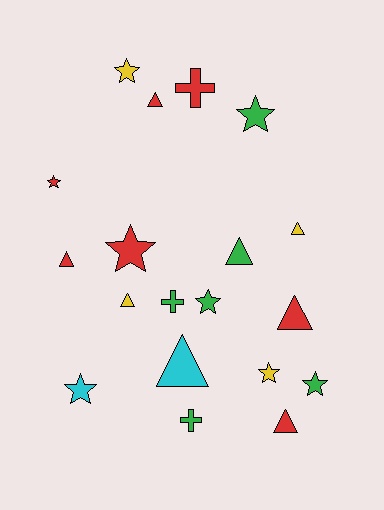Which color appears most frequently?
Red, with 7 objects.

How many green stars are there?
There are 3 green stars.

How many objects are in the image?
There are 19 objects.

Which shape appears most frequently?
Triangle, with 8 objects.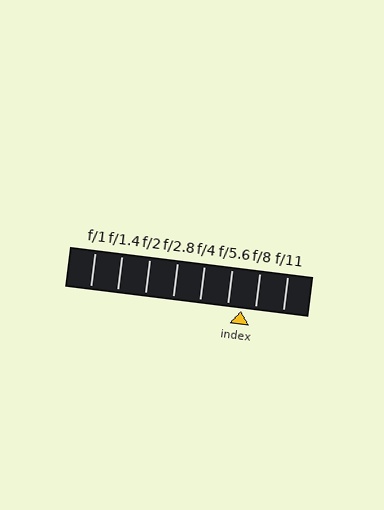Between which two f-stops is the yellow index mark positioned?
The index mark is between f/5.6 and f/8.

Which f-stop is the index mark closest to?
The index mark is closest to f/8.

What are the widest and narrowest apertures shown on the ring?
The widest aperture shown is f/1 and the narrowest is f/11.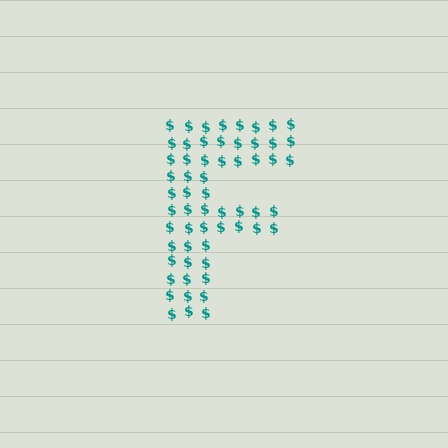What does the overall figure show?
The overall figure shows the letter F.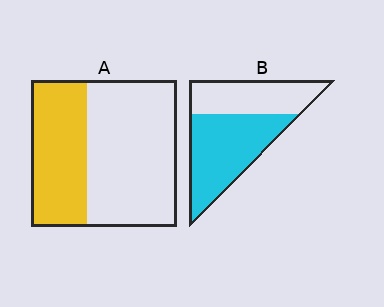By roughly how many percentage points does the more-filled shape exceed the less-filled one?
By roughly 20 percentage points (B over A).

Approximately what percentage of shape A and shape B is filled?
A is approximately 40% and B is approximately 60%.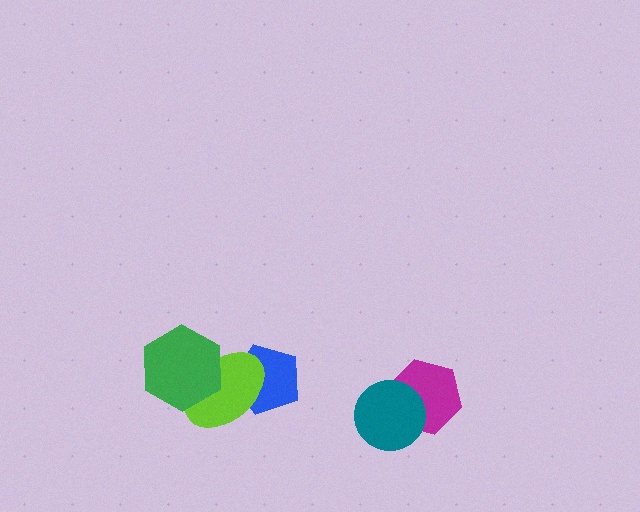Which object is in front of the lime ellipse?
The green hexagon is in front of the lime ellipse.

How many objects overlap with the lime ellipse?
2 objects overlap with the lime ellipse.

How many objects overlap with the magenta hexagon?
1 object overlaps with the magenta hexagon.